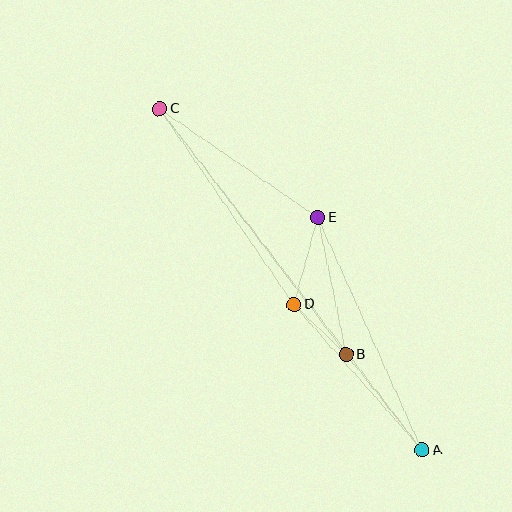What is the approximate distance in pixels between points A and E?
The distance between A and E is approximately 255 pixels.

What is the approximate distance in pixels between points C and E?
The distance between C and E is approximately 192 pixels.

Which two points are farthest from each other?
Points A and C are farthest from each other.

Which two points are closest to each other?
Points B and D are closest to each other.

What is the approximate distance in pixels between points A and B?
The distance between A and B is approximately 122 pixels.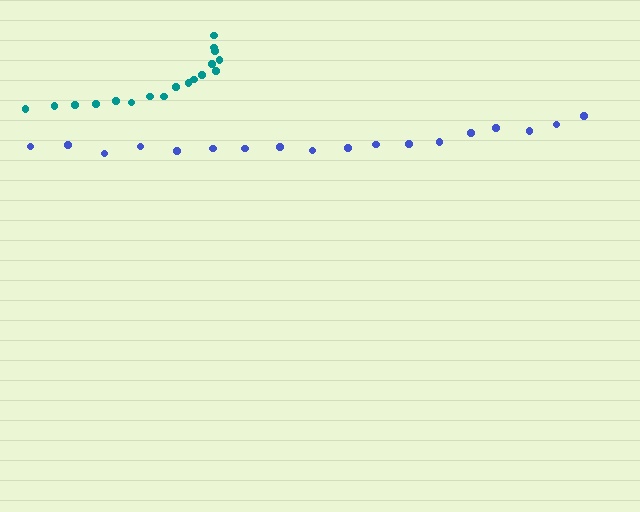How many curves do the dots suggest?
There are 2 distinct paths.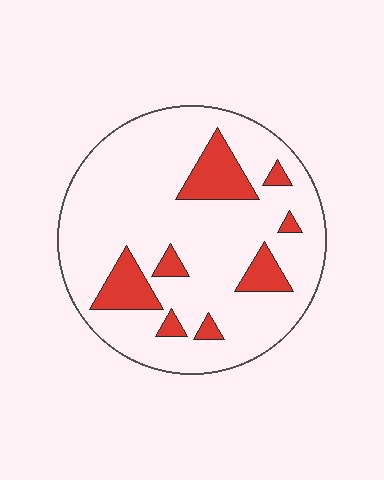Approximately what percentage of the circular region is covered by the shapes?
Approximately 15%.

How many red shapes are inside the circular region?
8.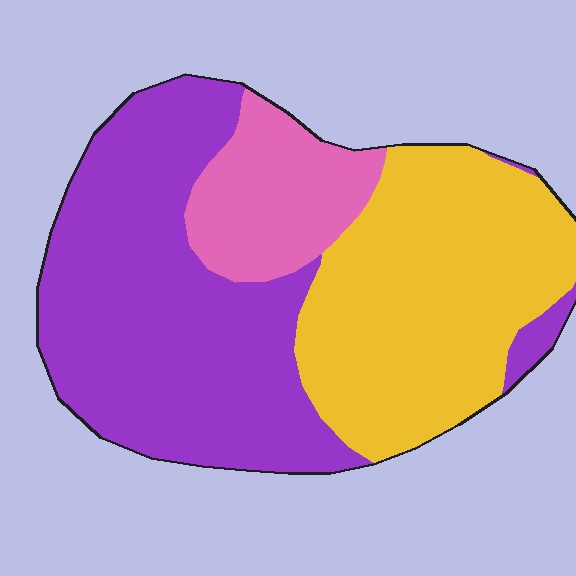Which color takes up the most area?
Purple, at roughly 50%.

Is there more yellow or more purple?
Purple.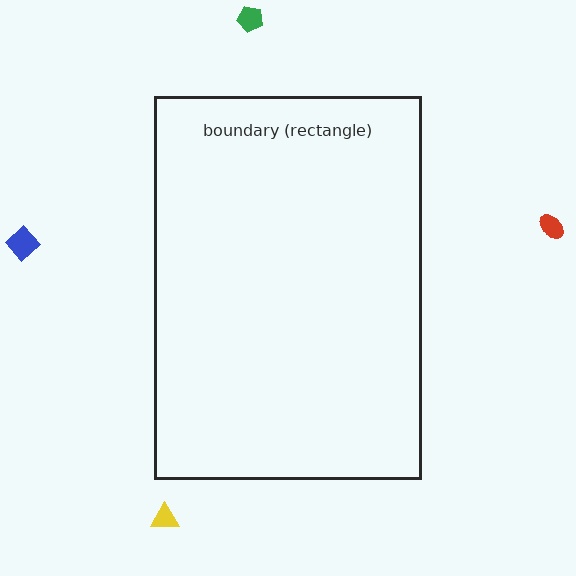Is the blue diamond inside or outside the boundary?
Outside.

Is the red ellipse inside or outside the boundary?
Outside.